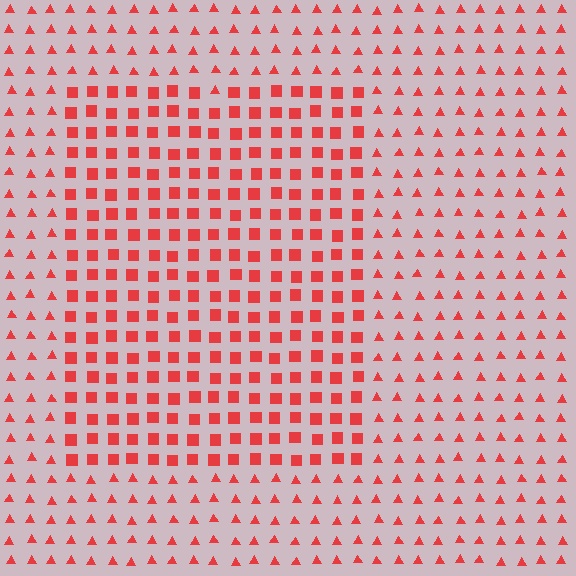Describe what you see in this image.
The image is filled with small red elements arranged in a uniform grid. A rectangle-shaped region contains squares, while the surrounding area contains triangles. The boundary is defined purely by the change in element shape.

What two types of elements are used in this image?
The image uses squares inside the rectangle region and triangles outside it.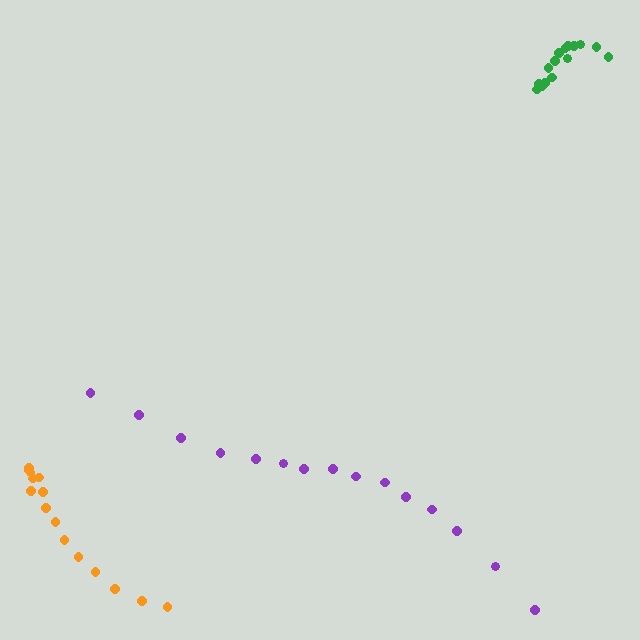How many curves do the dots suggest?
There are 3 distinct paths.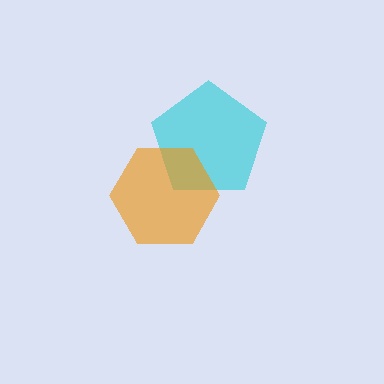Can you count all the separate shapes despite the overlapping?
Yes, there are 2 separate shapes.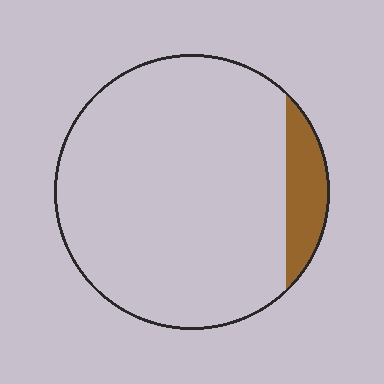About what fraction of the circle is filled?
About one tenth (1/10).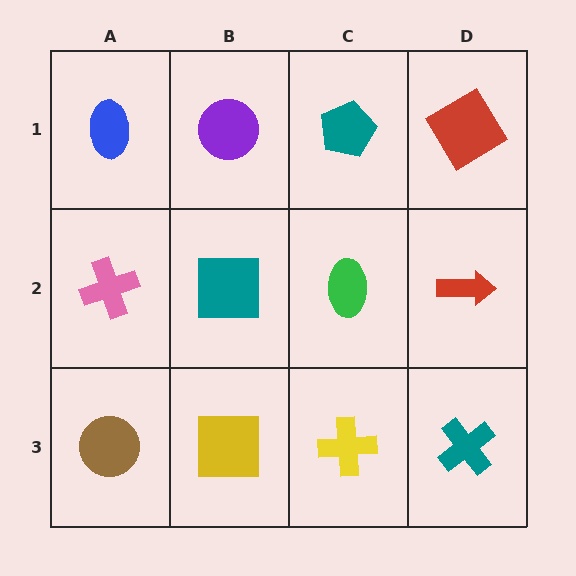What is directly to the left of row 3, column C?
A yellow square.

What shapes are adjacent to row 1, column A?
A pink cross (row 2, column A), a purple circle (row 1, column B).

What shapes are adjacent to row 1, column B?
A teal square (row 2, column B), a blue ellipse (row 1, column A), a teal pentagon (row 1, column C).